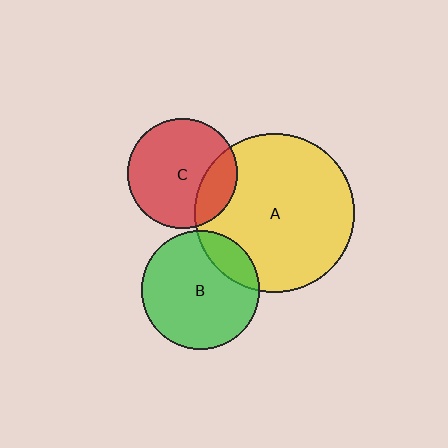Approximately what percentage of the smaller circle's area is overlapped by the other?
Approximately 15%.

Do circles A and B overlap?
Yes.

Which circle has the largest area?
Circle A (yellow).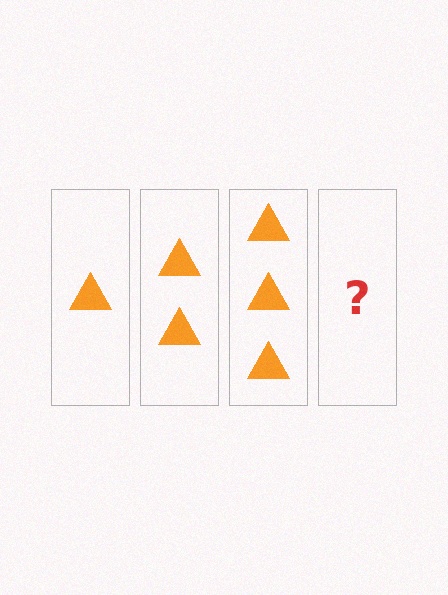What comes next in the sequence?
The next element should be 4 triangles.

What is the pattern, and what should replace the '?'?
The pattern is that each step adds one more triangle. The '?' should be 4 triangles.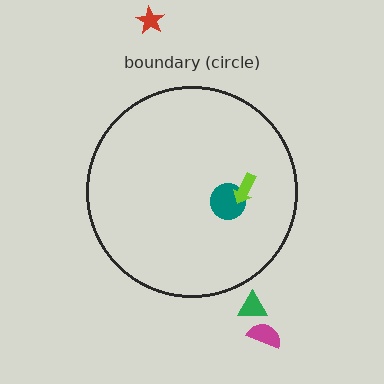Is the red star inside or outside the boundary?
Outside.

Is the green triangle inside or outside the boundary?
Outside.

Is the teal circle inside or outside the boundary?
Inside.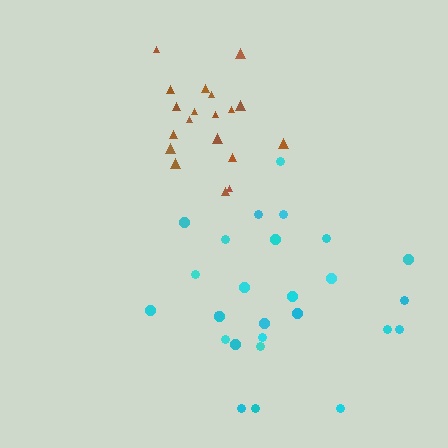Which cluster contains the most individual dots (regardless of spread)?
Cyan (27).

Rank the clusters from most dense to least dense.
brown, cyan.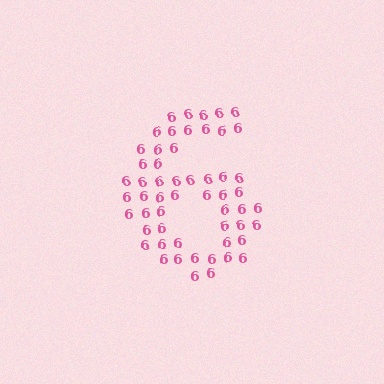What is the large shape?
The large shape is the digit 6.